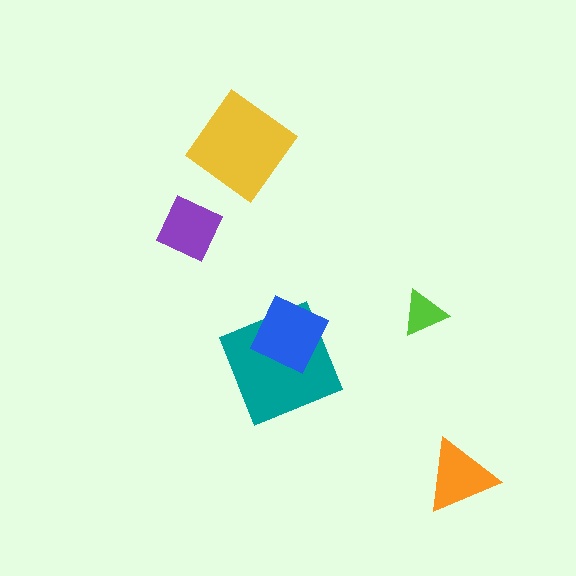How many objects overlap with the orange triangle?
0 objects overlap with the orange triangle.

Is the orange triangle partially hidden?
No, no other shape covers it.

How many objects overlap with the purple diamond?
0 objects overlap with the purple diamond.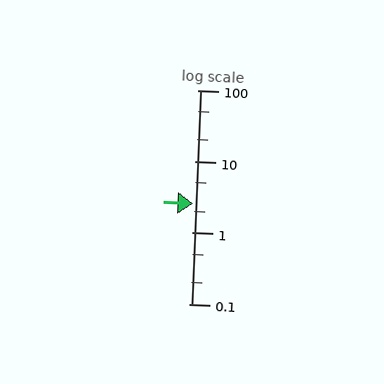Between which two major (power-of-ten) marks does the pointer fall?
The pointer is between 1 and 10.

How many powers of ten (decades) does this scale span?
The scale spans 3 decades, from 0.1 to 100.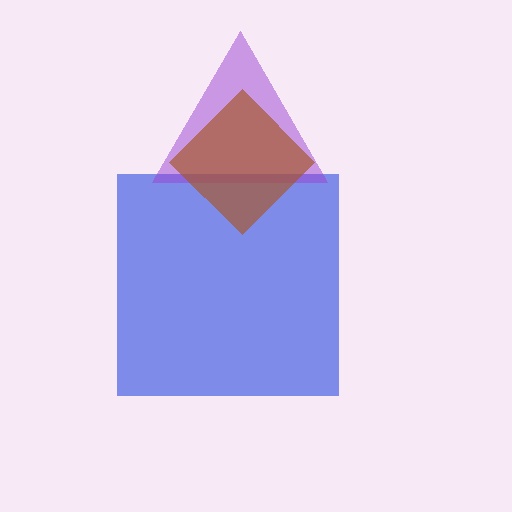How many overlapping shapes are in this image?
There are 3 overlapping shapes in the image.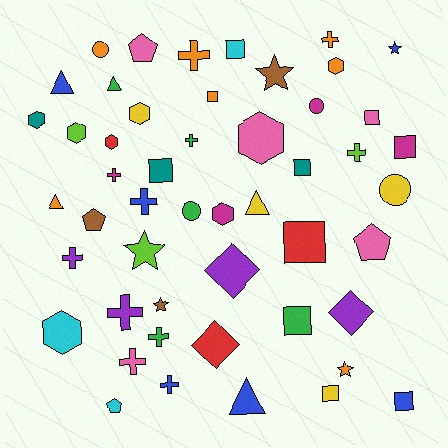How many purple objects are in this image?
There are 4 purple objects.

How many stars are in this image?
There are 5 stars.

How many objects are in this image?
There are 50 objects.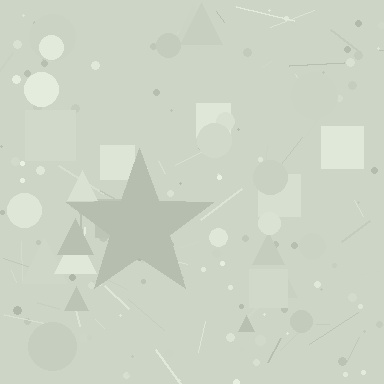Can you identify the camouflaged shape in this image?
The camouflaged shape is a star.